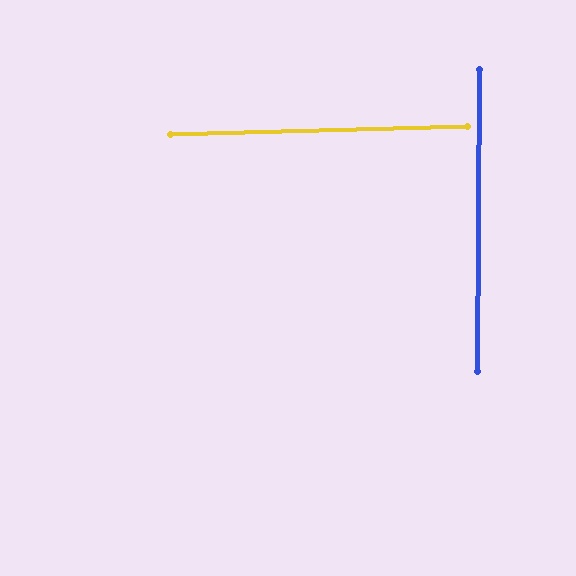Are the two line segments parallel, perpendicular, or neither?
Perpendicular — they meet at approximately 88°.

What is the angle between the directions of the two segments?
Approximately 88 degrees.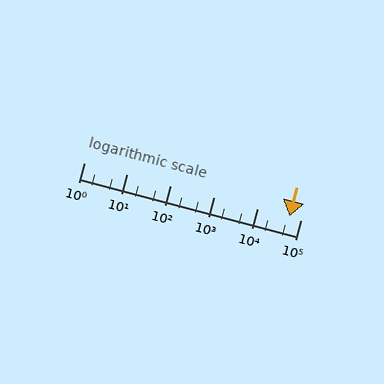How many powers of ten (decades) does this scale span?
The scale spans 5 decades, from 1 to 100000.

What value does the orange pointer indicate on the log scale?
The pointer indicates approximately 56000.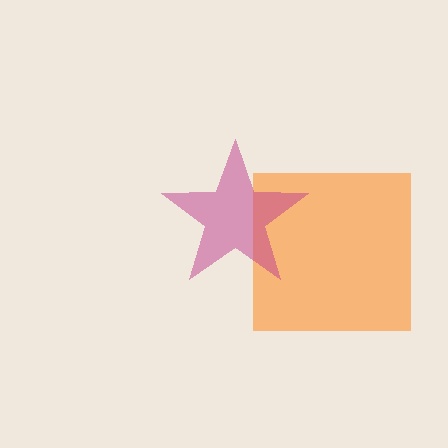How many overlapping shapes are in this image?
There are 2 overlapping shapes in the image.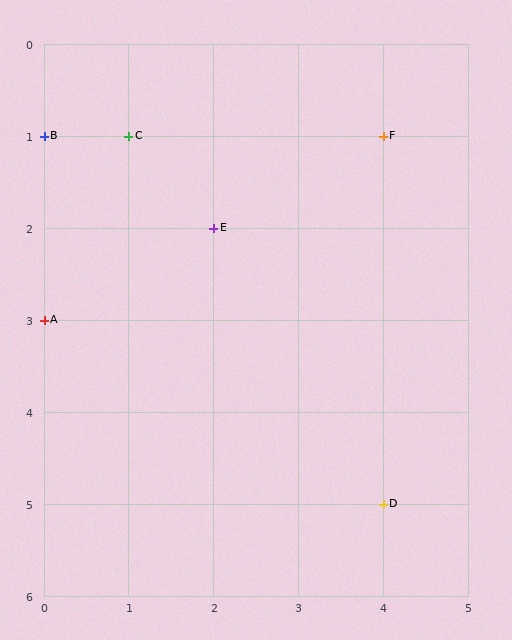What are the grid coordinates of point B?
Point B is at grid coordinates (0, 1).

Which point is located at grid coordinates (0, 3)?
Point A is at (0, 3).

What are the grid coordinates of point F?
Point F is at grid coordinates (4, 1).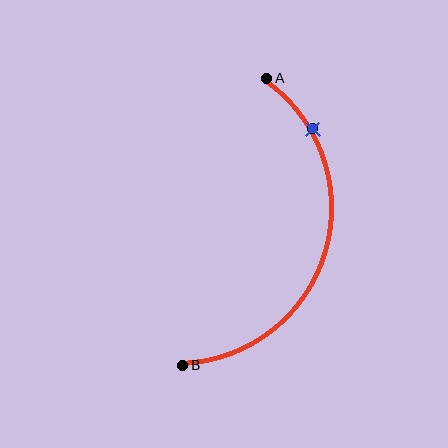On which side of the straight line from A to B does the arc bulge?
The arc bulges to the right of the straight line connecting A and B.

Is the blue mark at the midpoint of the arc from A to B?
No. The blue mark lies on the arc but is closer to endpoint A. The arc midpoint would be at the point on the curve equidistant along the arc from both A and B.